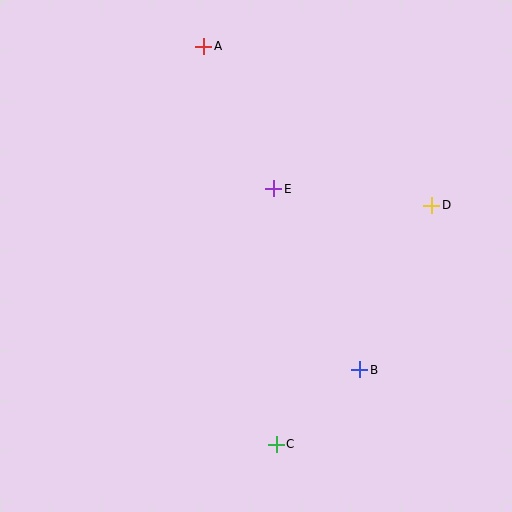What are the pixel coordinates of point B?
Point B is at (360, 370).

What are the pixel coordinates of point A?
Point A is at (204, 46).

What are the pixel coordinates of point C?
Point C is at (276, 444).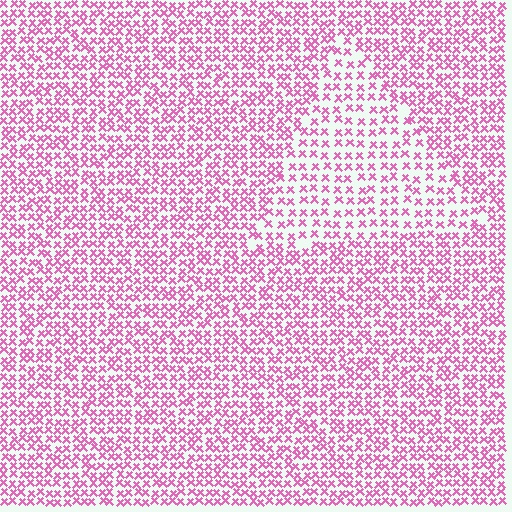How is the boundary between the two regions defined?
The boundary is defined by a change in element density (approximately 1.7x ratio). All elements are the same color, size, and shape.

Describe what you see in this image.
The image contains small pink elements arranged at two different densities. A triangle-shaped region is visible where the elements are less densely packed than the surrounding area.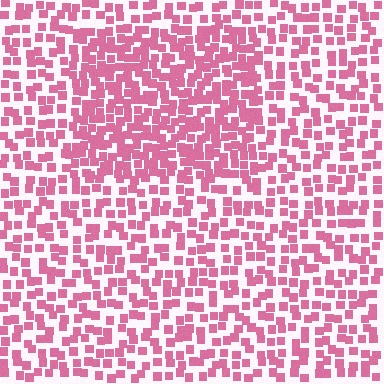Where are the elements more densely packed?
The elements are more densely packed inside the rectangle boundary.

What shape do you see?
I see a rectangle.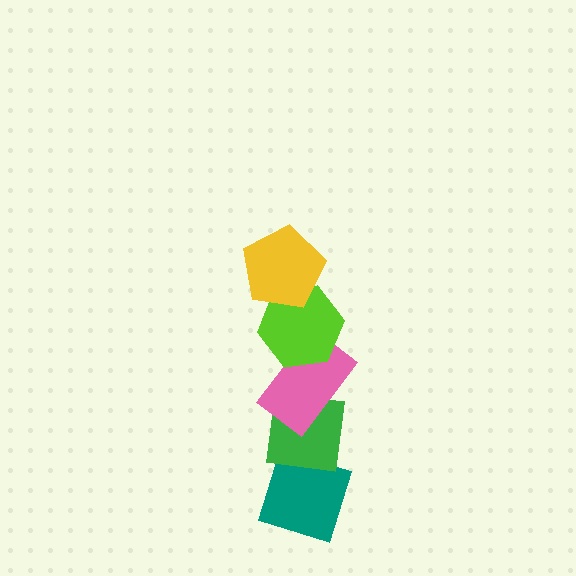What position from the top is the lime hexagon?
The lime hexagon is 2nd from the top.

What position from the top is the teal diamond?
The teal diamond is 5th from the top.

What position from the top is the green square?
The green square is 4th from the top.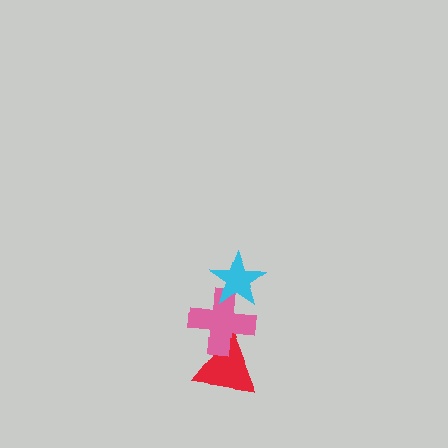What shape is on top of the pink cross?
The cyan star is on top of the pink cross.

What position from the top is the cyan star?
The cyan star is 1st from the top.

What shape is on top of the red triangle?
The pink cross is on top of the red triangle.